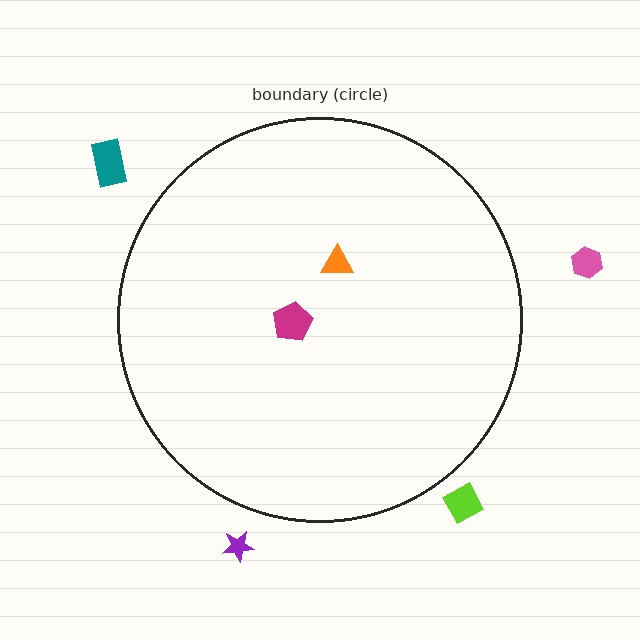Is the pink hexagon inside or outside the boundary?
Outside.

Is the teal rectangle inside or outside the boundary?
Outside.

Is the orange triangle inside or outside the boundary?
Inside.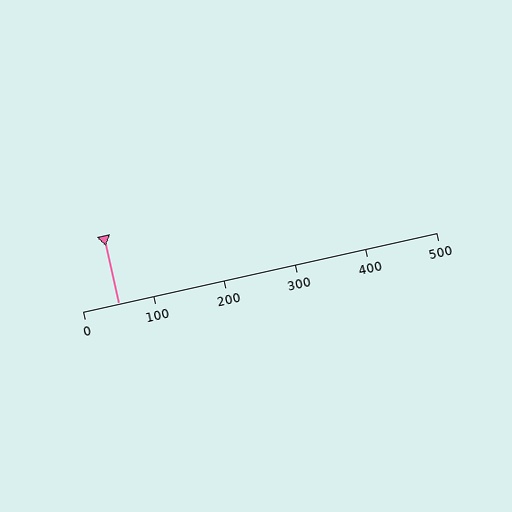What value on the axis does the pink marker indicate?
The marker indicates approximately 50.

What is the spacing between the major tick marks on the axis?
The major ticks are spaced 100 apart.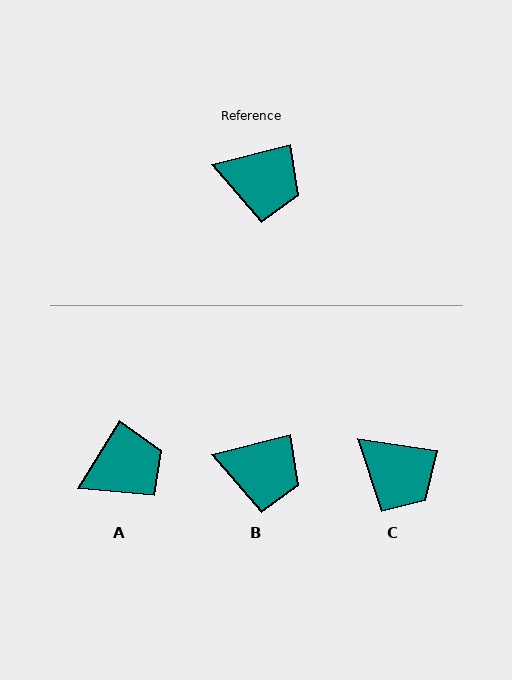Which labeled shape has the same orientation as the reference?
B.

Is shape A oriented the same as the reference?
No, it is off by about 44 degrees.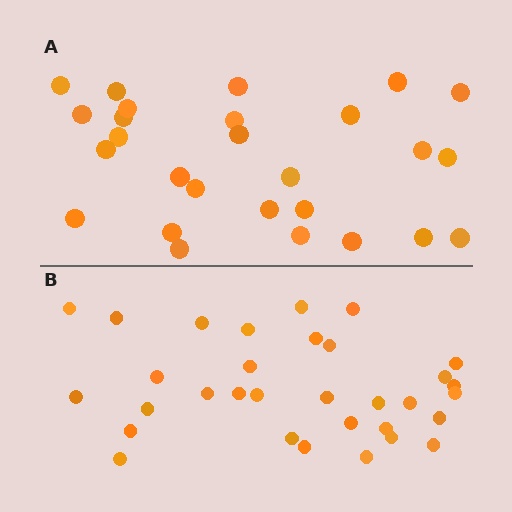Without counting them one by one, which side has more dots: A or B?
Region B (the bottom region) has more dots.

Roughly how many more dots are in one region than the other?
Region B has about 5 more dots than region A.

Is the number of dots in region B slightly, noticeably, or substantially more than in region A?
Region B has only slightly more — the two regions are fairly close. The ratio is roughly 1.2 to 1.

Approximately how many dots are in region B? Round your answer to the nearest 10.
About 30 dots. (The exact count is 32, which rounds to 30.)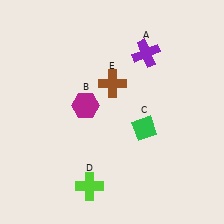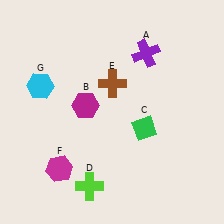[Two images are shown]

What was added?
A magenta hexagon (F), a cyan hexagon (G) were added in Image 2.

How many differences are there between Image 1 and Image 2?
There are 2 differences between the two images.